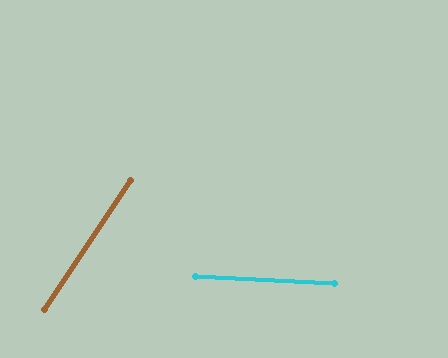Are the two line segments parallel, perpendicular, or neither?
Neither parallel nor perpendicular — they differ by about 59°.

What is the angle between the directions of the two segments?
Approximately 59 degrees.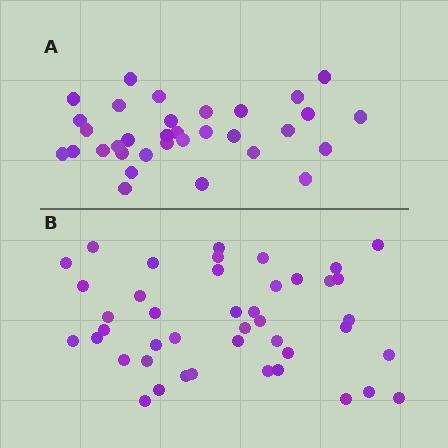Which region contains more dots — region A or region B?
Region B (the bottom region) has more dots.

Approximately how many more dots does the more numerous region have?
Region B has roughly 10 or so more dots than region A.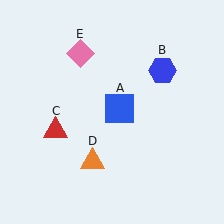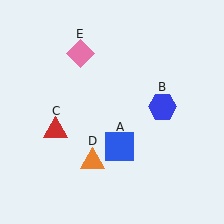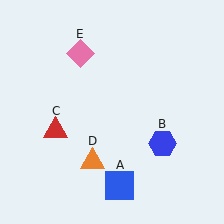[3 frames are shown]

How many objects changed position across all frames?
2 objects changed position: blue square (object A), blue hexagon (object B).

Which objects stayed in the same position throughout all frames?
Red triangle (object C) and orange triangle (object D) and pink diamond (object E) remained stationary.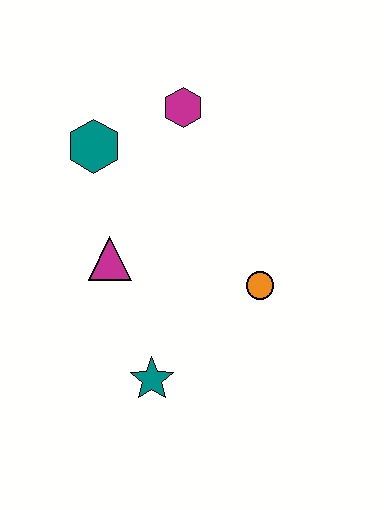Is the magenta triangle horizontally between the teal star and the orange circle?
No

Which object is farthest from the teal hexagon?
The teal star is farthest from the teal hexagon.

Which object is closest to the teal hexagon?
The magenta hexagon is closest to the teal hexagon.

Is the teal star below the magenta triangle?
Yes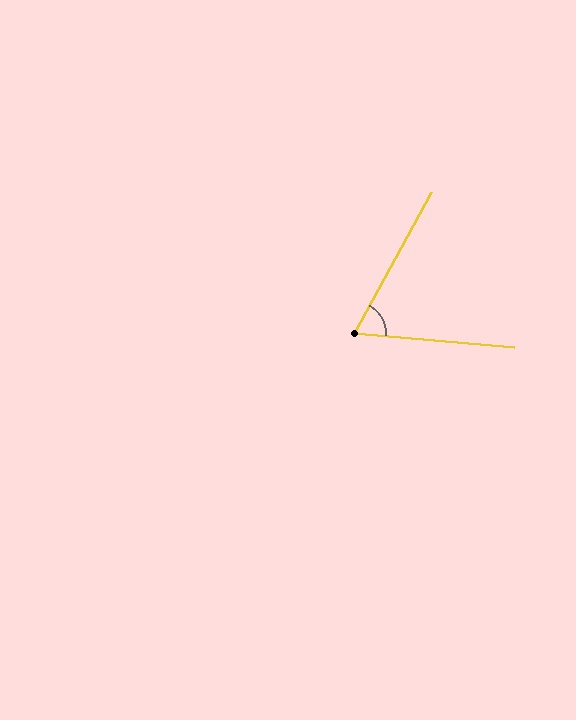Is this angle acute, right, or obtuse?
It is acute.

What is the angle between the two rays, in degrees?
Approximately 66 degrees.